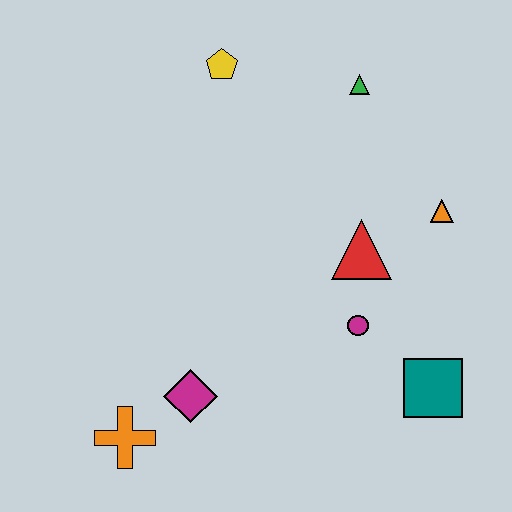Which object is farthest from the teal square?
The yellow pentagon is farthest from the teal square.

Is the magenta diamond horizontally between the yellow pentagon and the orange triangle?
No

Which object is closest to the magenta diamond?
The orange cross is closest to the magenta diamond.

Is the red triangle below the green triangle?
Yes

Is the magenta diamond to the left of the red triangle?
Yes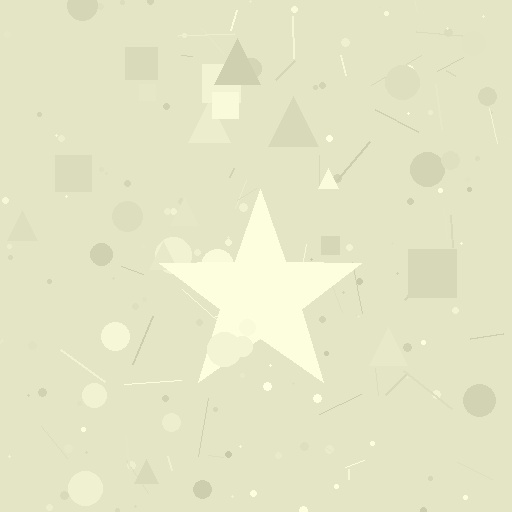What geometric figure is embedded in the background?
A star is embedded in the background.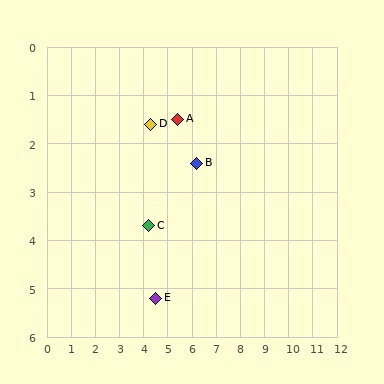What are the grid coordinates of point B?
Point B is at approximately (6.2, 2.4).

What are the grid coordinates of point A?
Point A is at approximately (5.4, 1.5).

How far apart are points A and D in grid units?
Points A and D are about 1.1 grid units apart.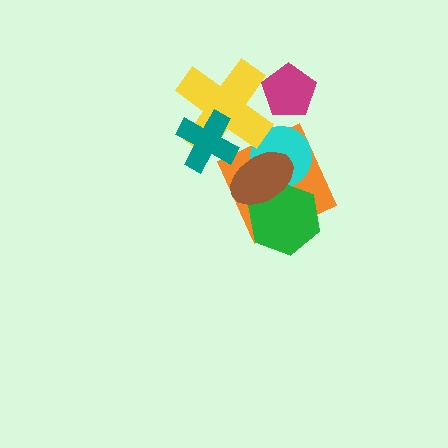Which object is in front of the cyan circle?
The brown ellipse is in front of the cyan circle.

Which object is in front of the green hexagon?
The brown ellipse is in front of the green hexagon.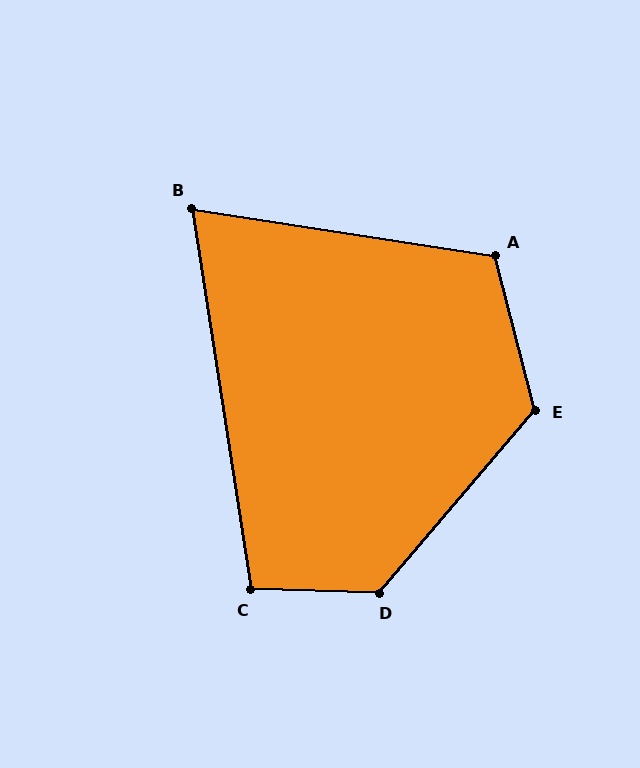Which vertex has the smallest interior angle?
B, at approximately 72 degrees.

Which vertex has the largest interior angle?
D, at approximately 129 degrees.